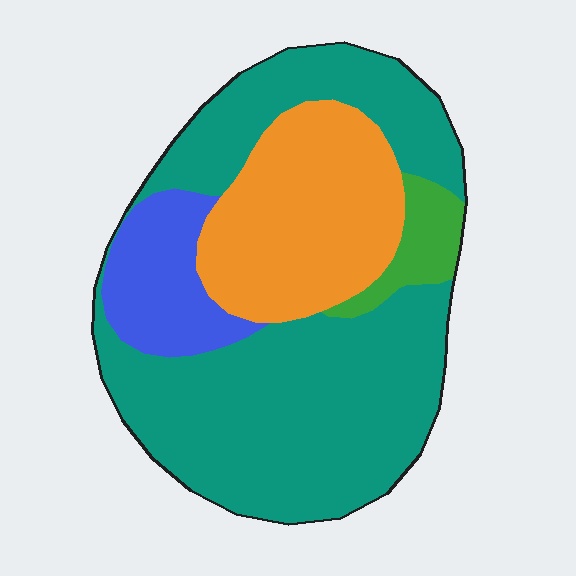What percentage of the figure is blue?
Blue takes up about one eighth (1/8) of the figure.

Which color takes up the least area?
Green, at roughly 5%.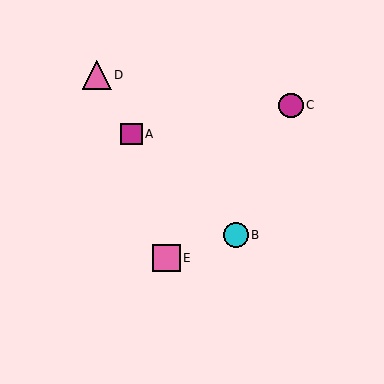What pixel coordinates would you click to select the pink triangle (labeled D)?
Click at (97, 75) to select the pink triangle D.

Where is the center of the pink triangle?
The center of the pink triangle is at (97, 75).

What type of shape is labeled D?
Shape D is a pink triangle.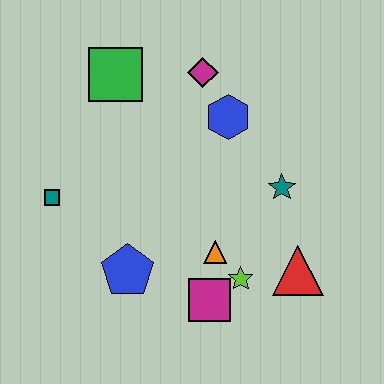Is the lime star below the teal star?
Yes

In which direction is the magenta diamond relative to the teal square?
The magenta diamond is to the right of the teal square.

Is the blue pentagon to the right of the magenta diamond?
No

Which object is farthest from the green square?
The red triangle is farthest from the green square.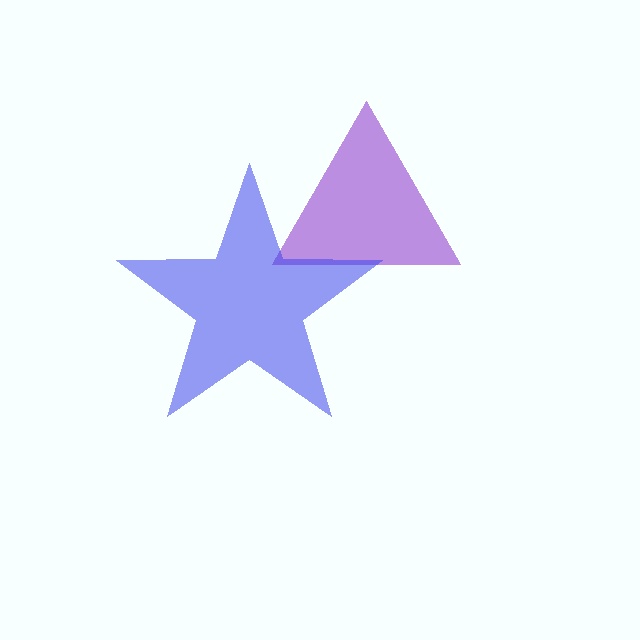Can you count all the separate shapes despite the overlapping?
Yes, there are 2 separate shapes.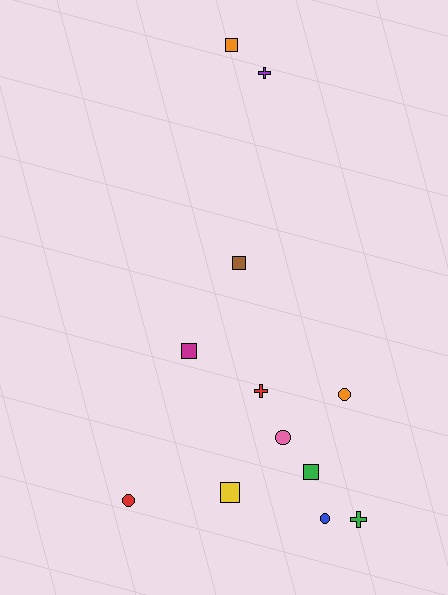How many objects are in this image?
There are 12 objects.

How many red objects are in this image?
There are 2 red objects.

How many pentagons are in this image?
There are no pentagons.